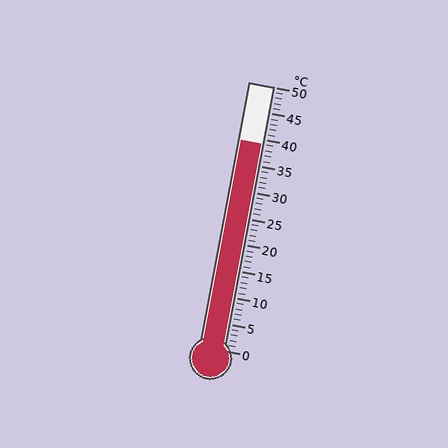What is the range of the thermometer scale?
The thermometer scale ranges from 0°C to 50°C.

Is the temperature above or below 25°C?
The temperature is above 25°C.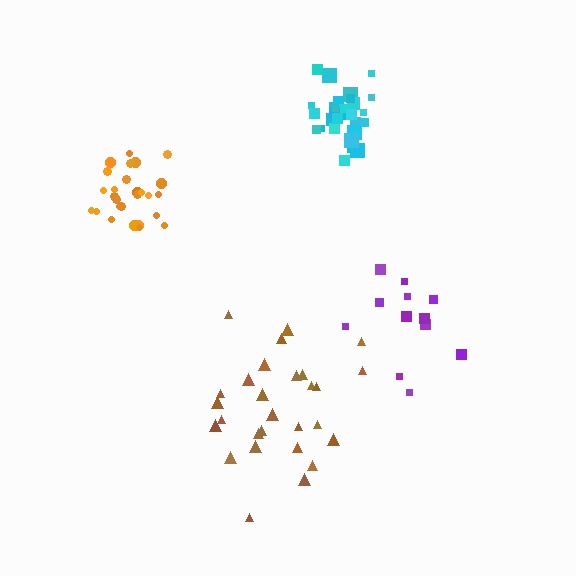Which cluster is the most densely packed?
Cyan.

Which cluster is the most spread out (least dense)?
Brown.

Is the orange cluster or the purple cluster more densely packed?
Orange.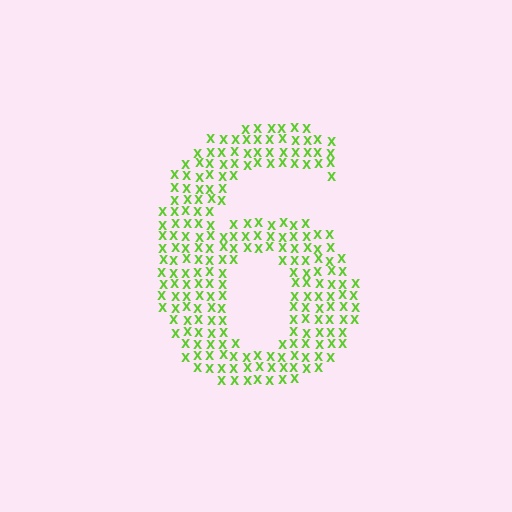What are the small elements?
The small elements are letter X's.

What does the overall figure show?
The overall figure shows the digit 6.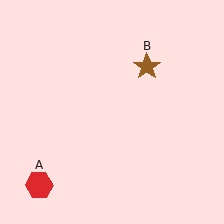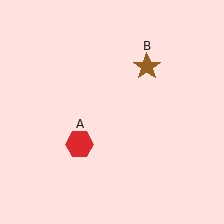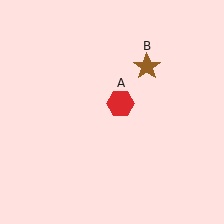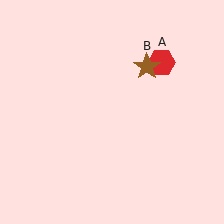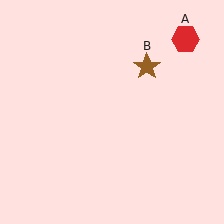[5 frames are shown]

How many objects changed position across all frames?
1 object changed position: red hexagon (object A).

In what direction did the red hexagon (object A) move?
The red hexagon (object A) moved up and to the right.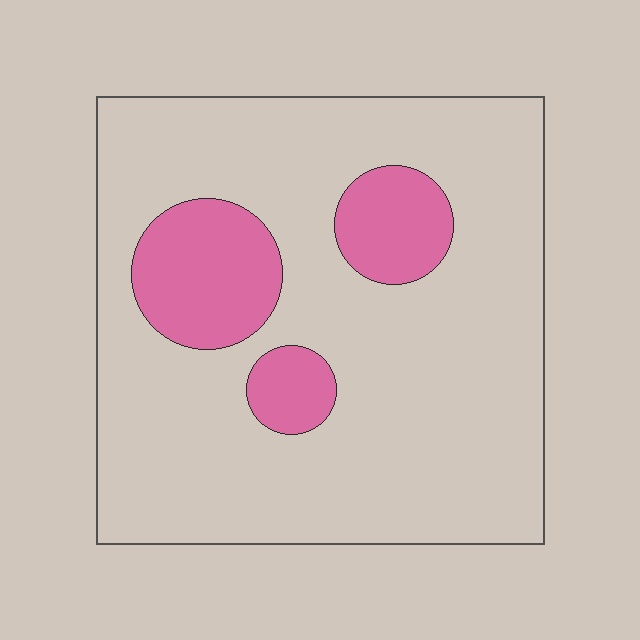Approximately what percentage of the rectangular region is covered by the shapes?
Approximately 20%.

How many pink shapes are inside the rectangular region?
3.